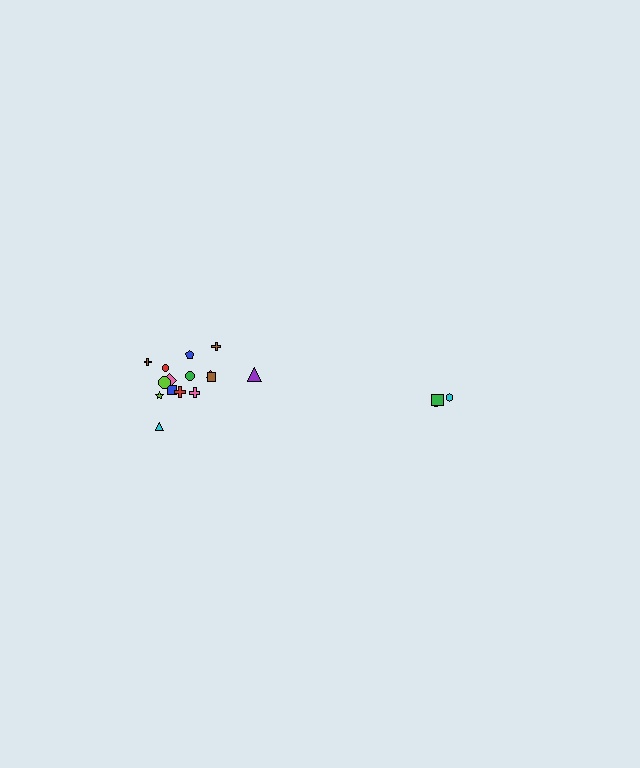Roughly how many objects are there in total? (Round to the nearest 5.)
Roughly 20 objects in total.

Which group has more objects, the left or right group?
The left group.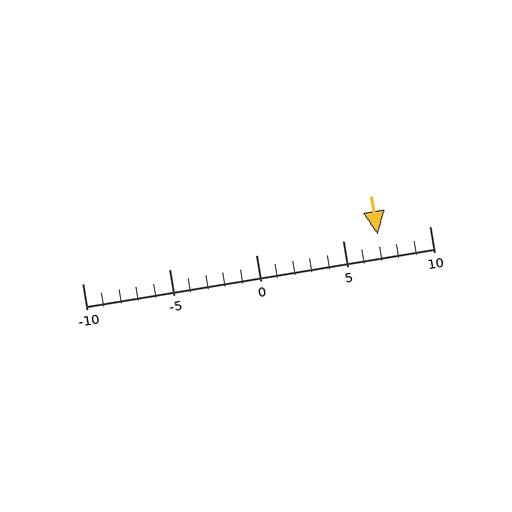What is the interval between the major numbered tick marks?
The major tick marks are spaced 5 units apart.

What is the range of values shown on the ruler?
The ruler shows values from -10 to 10.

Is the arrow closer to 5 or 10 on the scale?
The arrow is closer to 5.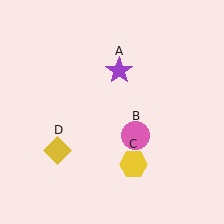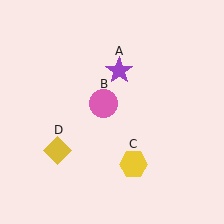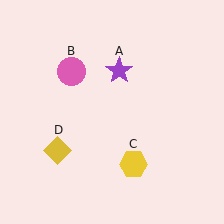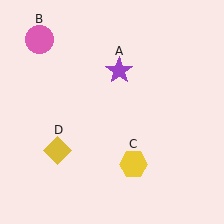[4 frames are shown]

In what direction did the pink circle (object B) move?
The pink circle (object B) moved up and to the left.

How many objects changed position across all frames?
1 object changed position: pink circle (object B).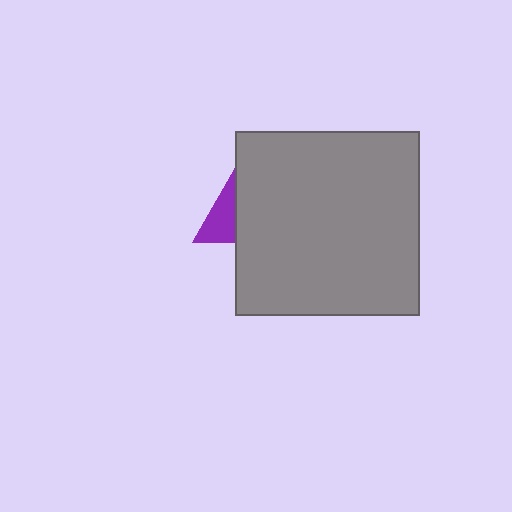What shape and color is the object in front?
The object in front is a gray square.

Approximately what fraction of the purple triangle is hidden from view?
Roughly 69% of the purple triangle is hidden behind the gray square.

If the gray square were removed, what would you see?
You would see the complete purple triangle.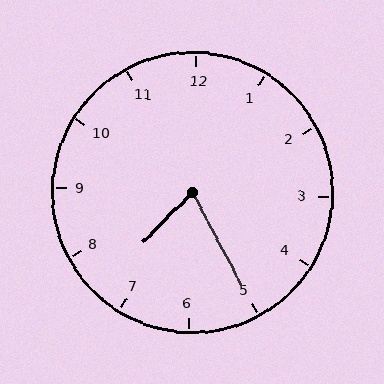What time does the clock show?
7:25.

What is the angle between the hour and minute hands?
Approximately 72 degrees.